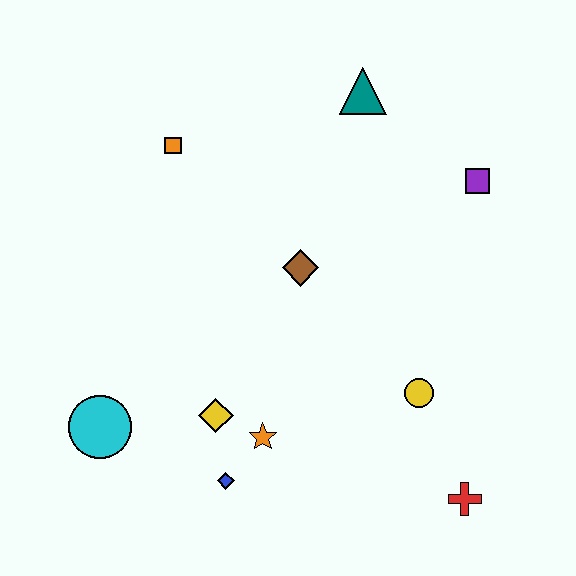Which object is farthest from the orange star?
The teal triangle is farthest from the orange star.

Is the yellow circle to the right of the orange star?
Yes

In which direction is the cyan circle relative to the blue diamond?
The cyan circle is to the left of the blue diamond.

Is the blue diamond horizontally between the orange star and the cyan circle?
Yes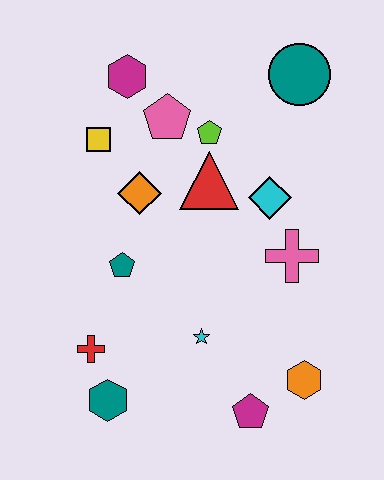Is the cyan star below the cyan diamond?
Yes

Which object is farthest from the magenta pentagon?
The magenta hexagon is farthest from the magenta pentagon.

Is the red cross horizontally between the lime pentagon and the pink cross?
No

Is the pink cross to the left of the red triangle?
No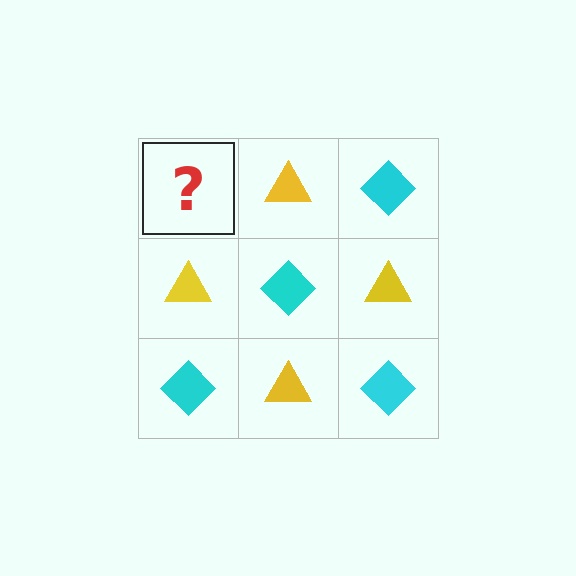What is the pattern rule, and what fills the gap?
The rule is that it alternates cyan diamond and yellow triangle in a checkerboard pattern. The gap should be filled with a cyan diamond.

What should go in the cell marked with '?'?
The missing cell should contain a cyan diamond.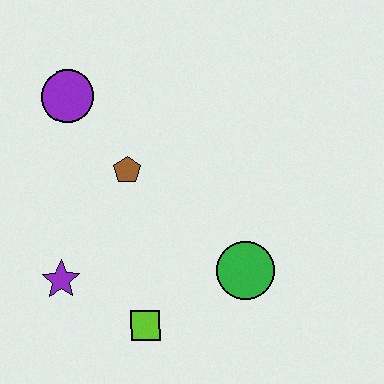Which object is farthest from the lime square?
The purple circle is farthest from the lime square.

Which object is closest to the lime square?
The purple star is closest to the lime square.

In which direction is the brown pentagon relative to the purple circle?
The brown pentagon is below the purple circle.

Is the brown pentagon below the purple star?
No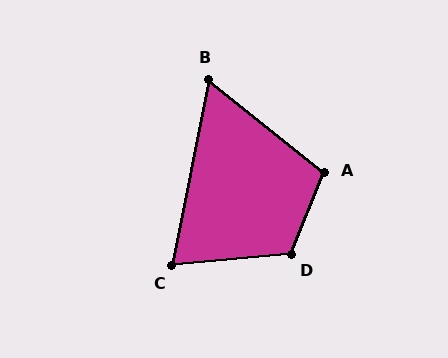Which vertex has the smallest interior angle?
B, at approximately 62 degrees.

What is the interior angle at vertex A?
Approximately 107 degrees (obtuse).